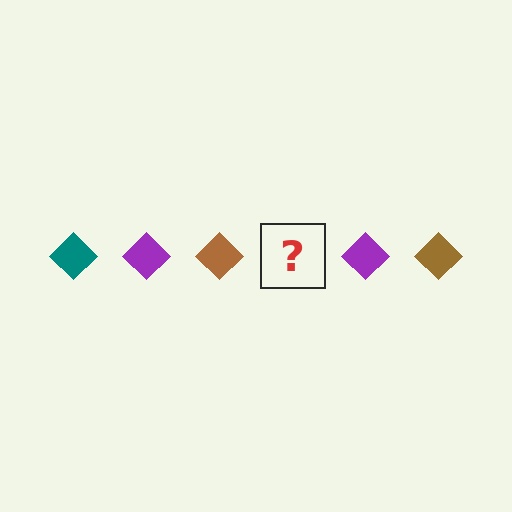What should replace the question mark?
The question mark should be replaced with a teal diamond.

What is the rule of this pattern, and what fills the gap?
The rule is that the pattern cycles through teal, purple, brown diamonds. The gap should be filled with a teal diamond.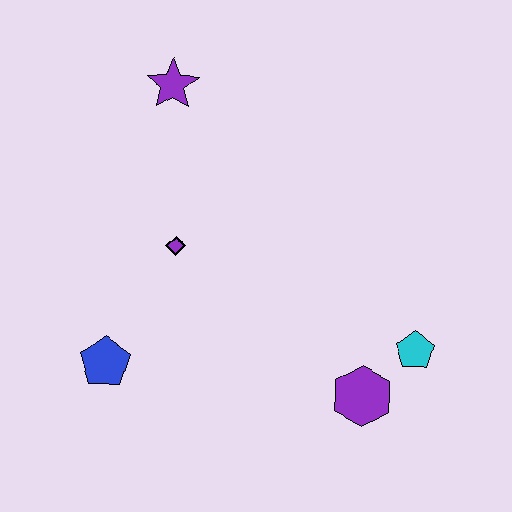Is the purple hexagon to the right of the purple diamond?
Yes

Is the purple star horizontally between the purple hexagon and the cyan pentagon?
No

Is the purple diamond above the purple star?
No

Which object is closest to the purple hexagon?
The cyan pentagon is closest to the purple hexagon.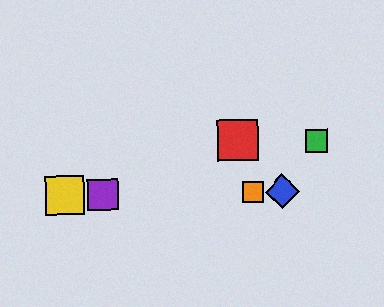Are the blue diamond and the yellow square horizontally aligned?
Yes, both are at y≈192.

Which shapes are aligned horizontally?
The blue diamond, the yellow square, the purple square, the orange square are aligned horizontally.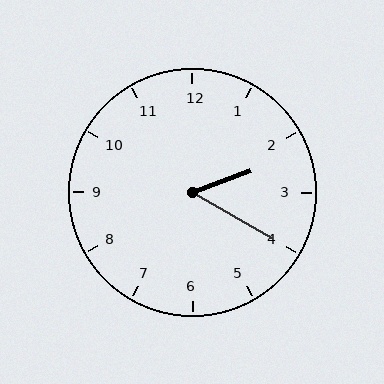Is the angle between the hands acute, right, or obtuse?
It is acute.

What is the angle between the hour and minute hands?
Approximately 50 degrees.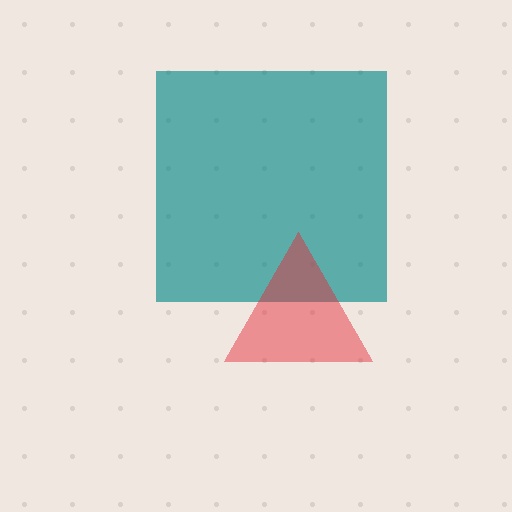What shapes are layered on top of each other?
The layered shapes are: a teal square, a red triangle.